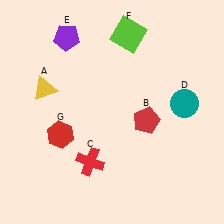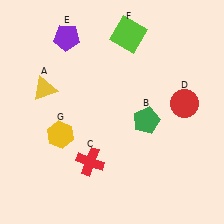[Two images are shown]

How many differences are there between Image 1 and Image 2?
There are 3 differences between the two images.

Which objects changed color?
B changed from red to green. D changed from teal to red. G changed from red to yellow.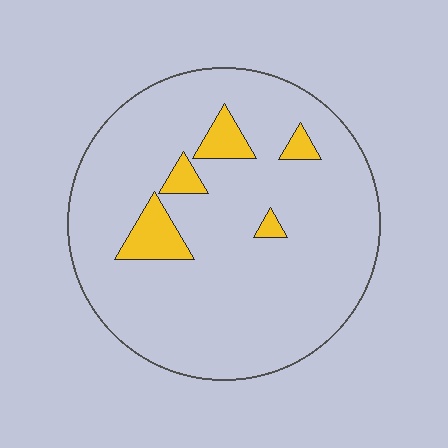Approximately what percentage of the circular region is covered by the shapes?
Approximately 10%.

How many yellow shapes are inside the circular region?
5.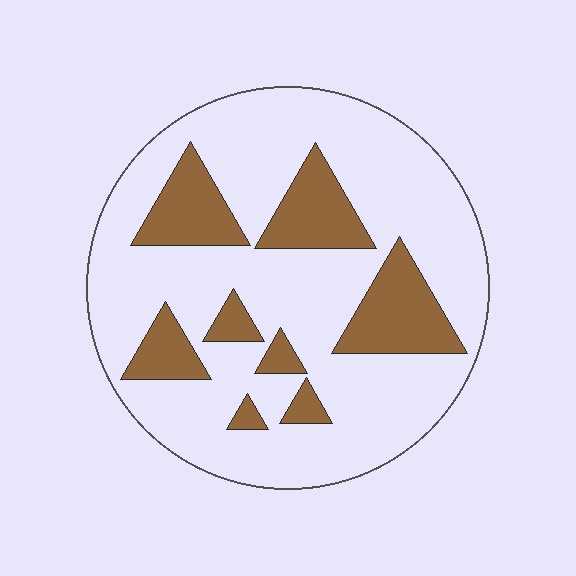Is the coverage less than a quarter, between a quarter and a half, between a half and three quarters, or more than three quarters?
Less than a quarter.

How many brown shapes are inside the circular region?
8.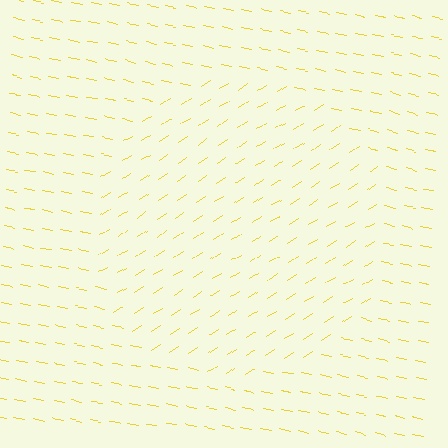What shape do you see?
I see a circle.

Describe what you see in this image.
The image is filled with small yellow line segments. A circle region in the image has lines oriented differently from the surrounding lines, creating a visible texture boundary.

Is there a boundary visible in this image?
Yes, there is a texture boundary formed by a change in line orientation.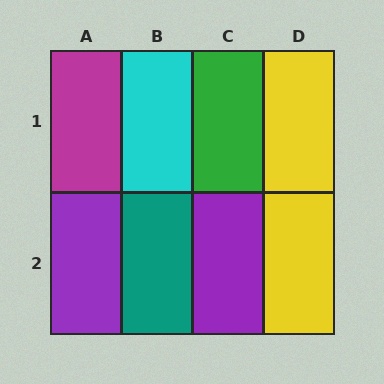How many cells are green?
1 cell is green.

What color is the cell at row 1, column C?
Green.